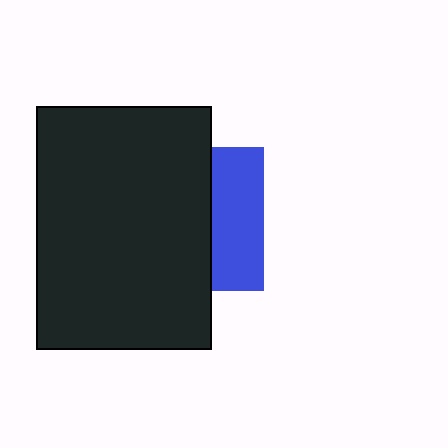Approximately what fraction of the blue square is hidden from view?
Roughly 64% of the blue square is hidden behind the black rectangle.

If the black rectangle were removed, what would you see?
You would see the complete blue square.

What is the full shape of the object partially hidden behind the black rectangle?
The partially hidden object is a blue square.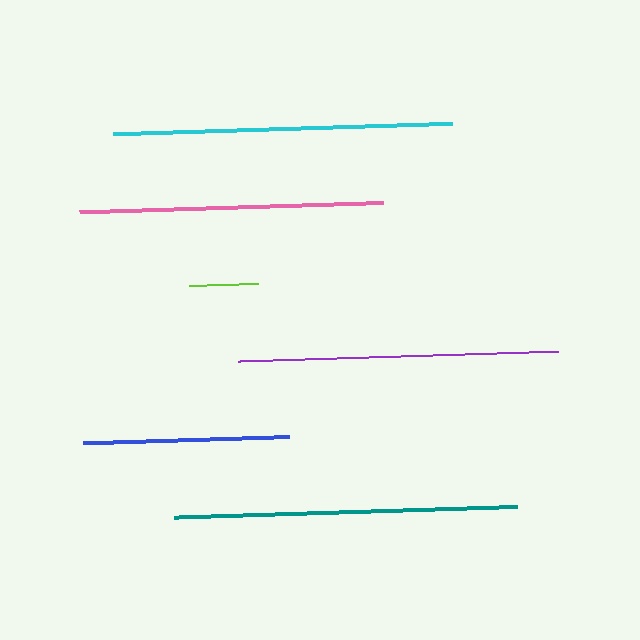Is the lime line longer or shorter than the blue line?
The blue line is longer than the lime line.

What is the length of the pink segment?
The pink segment is approximately 304 pixels long.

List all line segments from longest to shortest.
From longest to shortest: teal, cyan, purple, pink, blue, lime.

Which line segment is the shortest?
The lime line is the shortest at approximately 68 pixels.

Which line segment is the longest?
The teal line is the longest at approximately 343 pixels.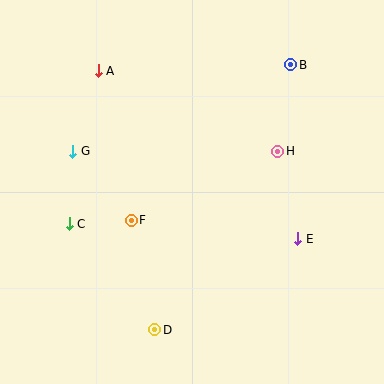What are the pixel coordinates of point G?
Point G is at (73, 151).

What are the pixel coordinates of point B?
Point B is at (291, 65).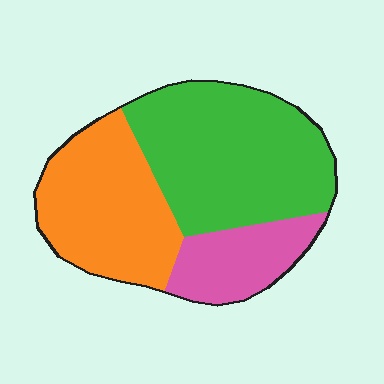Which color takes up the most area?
Green, at roughly 45%.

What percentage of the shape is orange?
Orange takes up about one third (1/3) of the shape.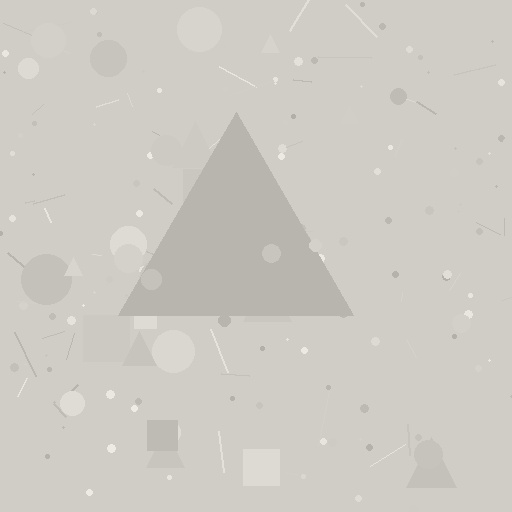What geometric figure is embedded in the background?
A triangle is embedded in the background.